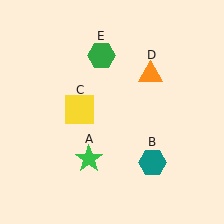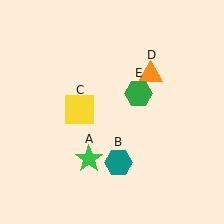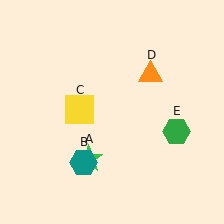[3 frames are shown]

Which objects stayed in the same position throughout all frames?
Green star (object A) and yellow square (object C) and orange triangle (object D) remained stationary.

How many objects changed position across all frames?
2 objects changed position: teal hexagon (object B), green hexagon (object E).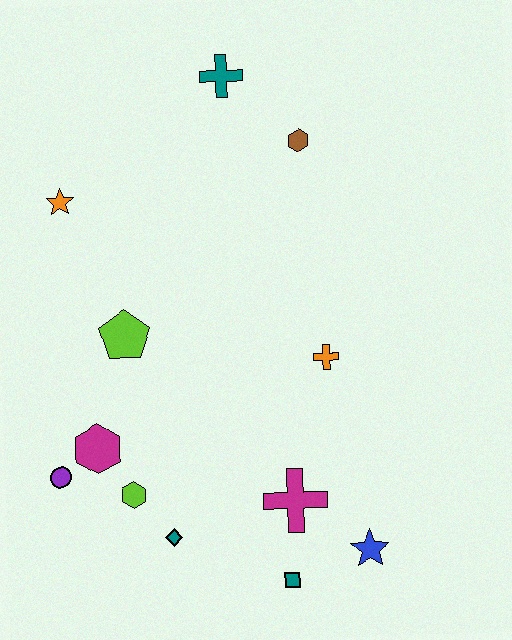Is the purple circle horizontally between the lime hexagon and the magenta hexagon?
No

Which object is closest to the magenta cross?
The teal square is closest to the magenta cross.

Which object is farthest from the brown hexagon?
The teal square is farthest from the brown hexagon.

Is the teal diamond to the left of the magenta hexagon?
No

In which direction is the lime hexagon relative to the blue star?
The lime hexagon is to the left of the blue star.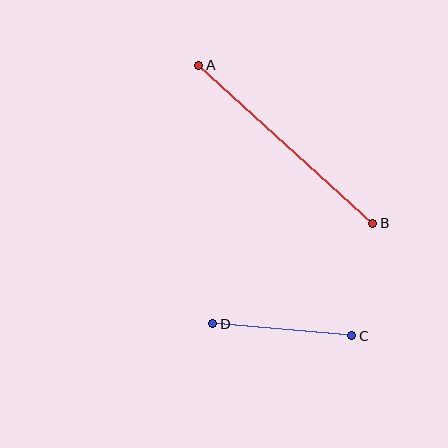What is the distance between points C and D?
The distance is approximately 139 pixels.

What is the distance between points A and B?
The distance is approximately 235 pixels.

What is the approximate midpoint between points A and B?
The midpoint is at approximately (286, 144) pixels.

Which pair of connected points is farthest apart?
Points A and B are farthest apart.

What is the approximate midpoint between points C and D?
The midpoint is at approximately (282, 330) pixels.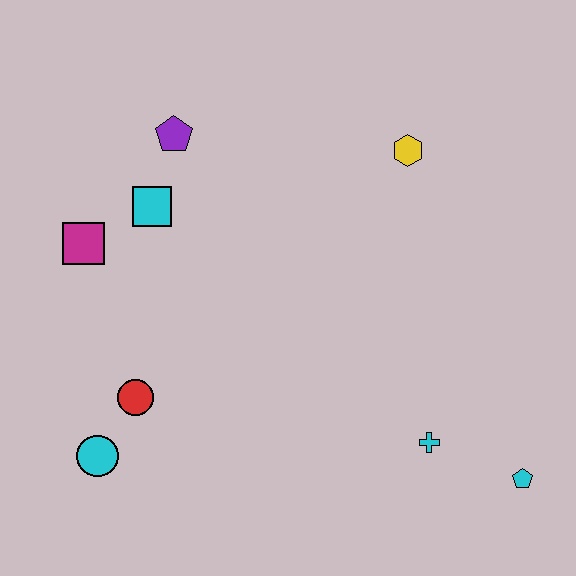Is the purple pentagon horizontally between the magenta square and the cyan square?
No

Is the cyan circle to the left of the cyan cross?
Yes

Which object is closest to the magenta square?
The cyan square is closest to the magenta square.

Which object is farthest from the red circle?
The cyan pentagon is farthest from the red circle.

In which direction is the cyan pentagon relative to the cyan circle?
The cyan pentagon is to the right of the cyan circle.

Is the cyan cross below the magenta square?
Yes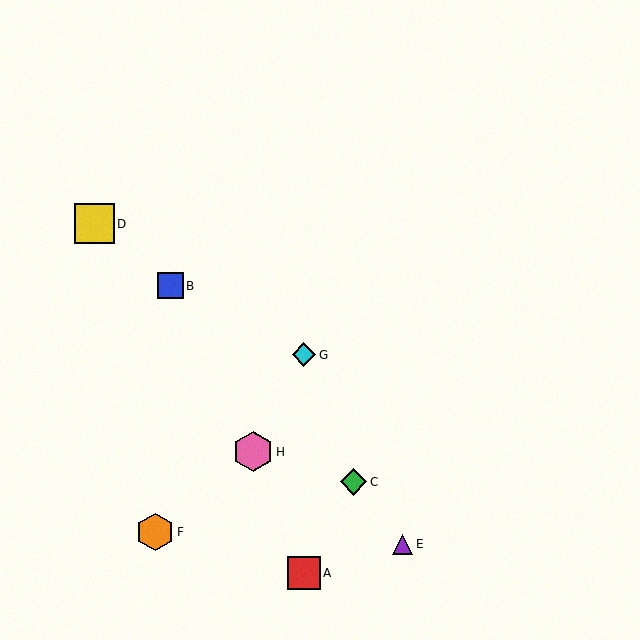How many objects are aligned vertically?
2 objects (A, G) are aligned vertically.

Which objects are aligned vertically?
Objects A, G are aligned vertically.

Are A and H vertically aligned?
No, A is at x≈304 and H is at x≈253.